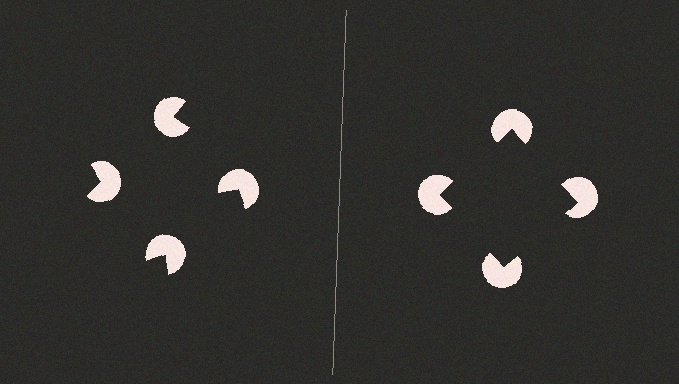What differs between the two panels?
The pac-man discs are positioned identically on both sides; only the wedge orientations differ. On the right they align to a square; on the left they are misaligned.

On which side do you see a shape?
An illusory square appears on the right side. On the left side the wedge cuts are rotated, so no coherent shape forms.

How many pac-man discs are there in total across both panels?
8 — 4 on each side.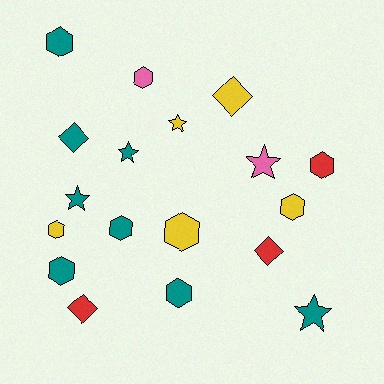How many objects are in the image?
There are 18 objects.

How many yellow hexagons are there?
There are 3 yellow hexagons.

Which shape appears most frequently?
Hexagon, with 9 objects.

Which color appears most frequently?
Teal, with 8 objects.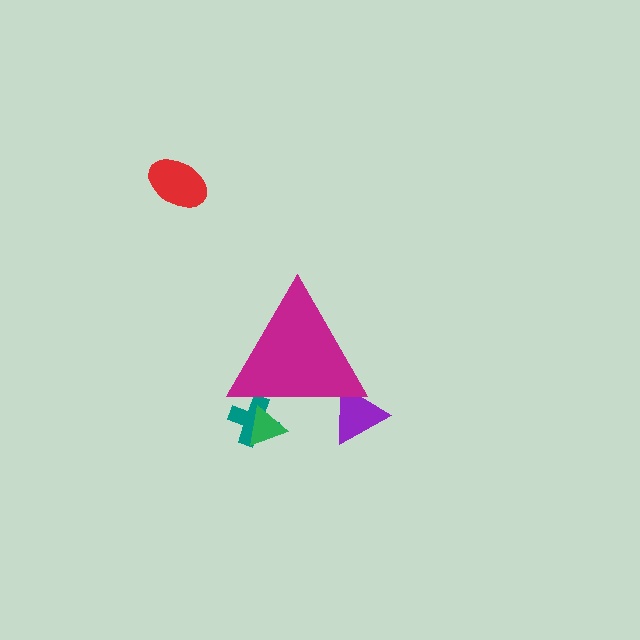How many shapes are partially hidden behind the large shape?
3 shapes are partially hidden.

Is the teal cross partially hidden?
Yes, the teal cross is partially hidden behind the magenta triangle.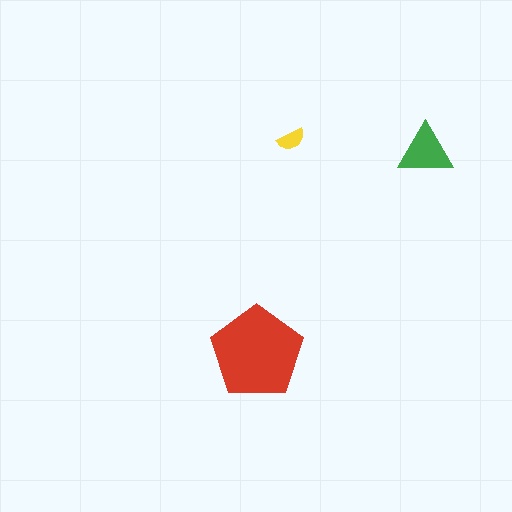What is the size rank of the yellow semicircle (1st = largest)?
3rd.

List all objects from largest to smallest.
The red pentagon, the green triangle, the yellow semicircle.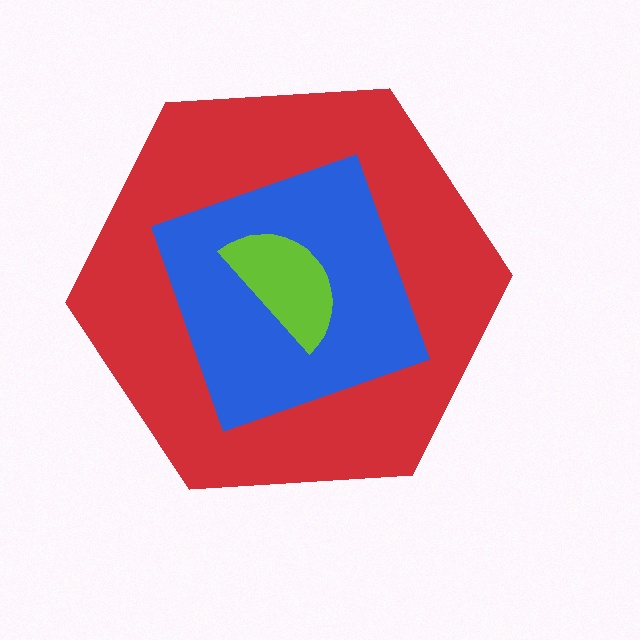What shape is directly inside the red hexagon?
The blue diamond.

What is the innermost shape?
The lime semicircle.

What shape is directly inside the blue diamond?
The lime semicircle.